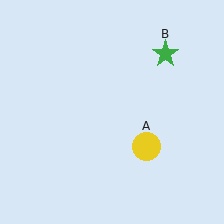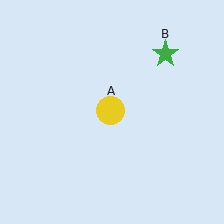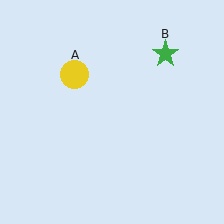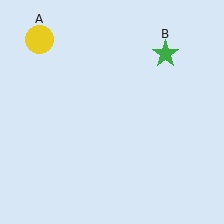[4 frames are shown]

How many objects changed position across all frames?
1 object changed position: yellow circle (object A).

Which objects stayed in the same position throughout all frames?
Green star (object B) remained stationary.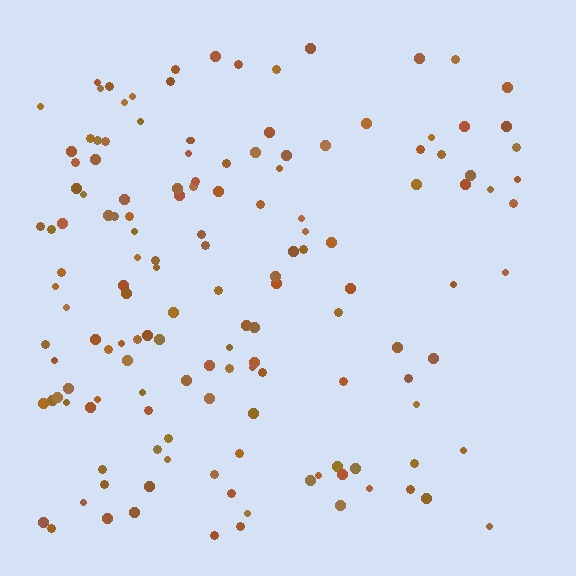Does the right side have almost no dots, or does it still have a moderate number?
Still a moderate number, just noticeably fewer than the left.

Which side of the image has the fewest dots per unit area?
The right.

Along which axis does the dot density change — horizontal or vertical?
Horizontal.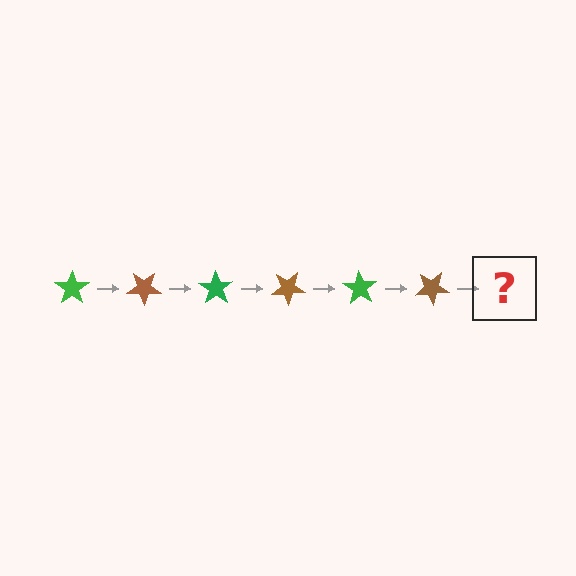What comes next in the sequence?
The next element should be a green star, rotated 210 degrees from the start.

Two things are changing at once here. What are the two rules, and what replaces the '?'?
The two rules are that it rotates 35 degrees each step and the color cycles through green and brown. The '?' should be a green star, rotated 210 degrees from the start.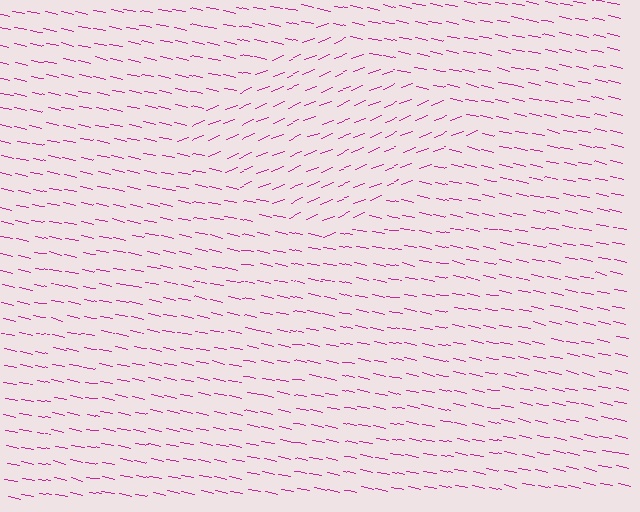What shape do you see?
I see a diamond.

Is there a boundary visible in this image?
Yes, there is a texture boundary formed by a change in line orientation.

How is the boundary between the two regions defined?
The boundary is defined purely by a change in line orientation (approximately 34 degrees difference). All lines are the same color and thickness.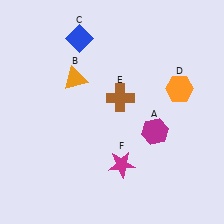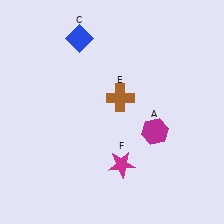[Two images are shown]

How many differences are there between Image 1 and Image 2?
There are 2 differences between the two images.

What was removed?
The orange hexagon (D), the orange triangle (B) were removed in Image 2.